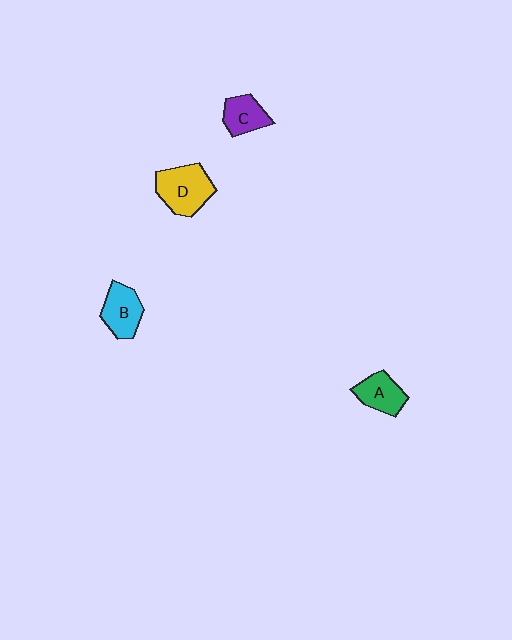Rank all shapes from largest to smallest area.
From largest to smallest: D (yellow), B (cyan), A (green), C (purple).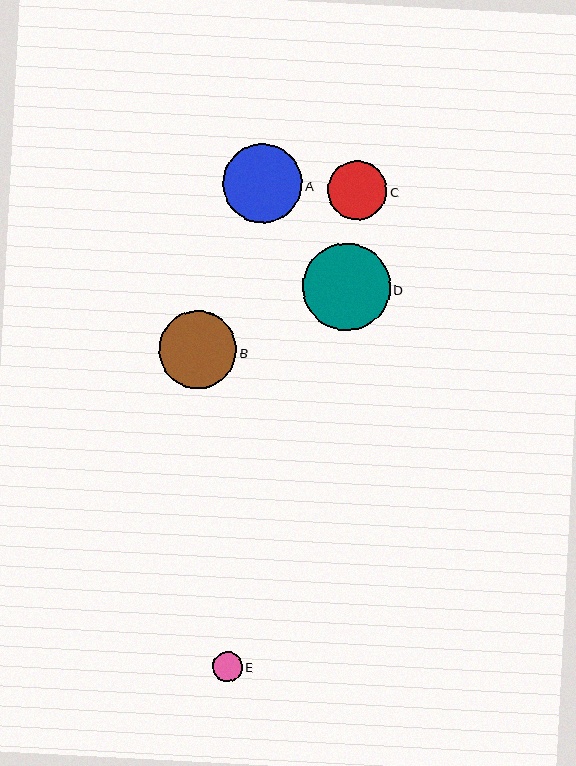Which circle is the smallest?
Circle E is the smallest with a size of approximately 30 pixels.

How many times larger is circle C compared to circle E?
Circle C is approximately 2.0 times the size of circle E.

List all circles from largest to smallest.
From largest to smallest: D, A, B, C, E.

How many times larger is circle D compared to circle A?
Circle D is approximately 1.1 times the size of circle A.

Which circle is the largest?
Circle D is the largest with a size of approximately 88 pixels.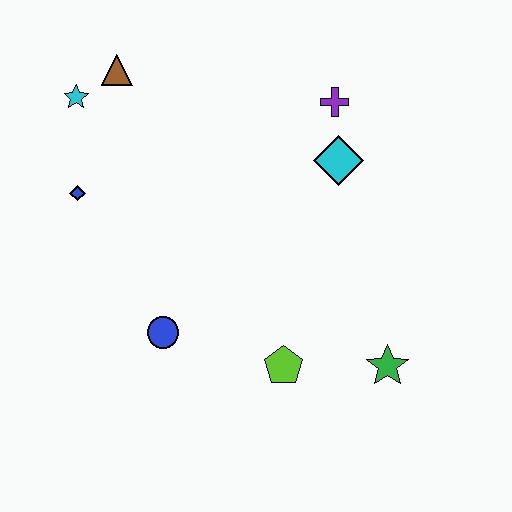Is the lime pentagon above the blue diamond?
No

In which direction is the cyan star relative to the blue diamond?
The cyan star is above the blue diamond.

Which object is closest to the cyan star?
The brown triangle is closest to the cyan star.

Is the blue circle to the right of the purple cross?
No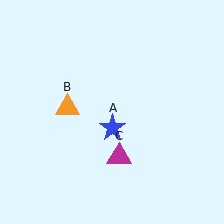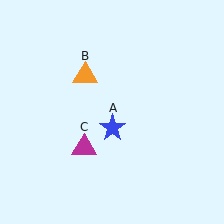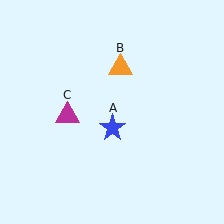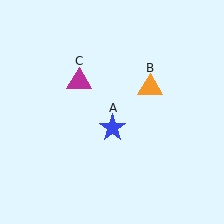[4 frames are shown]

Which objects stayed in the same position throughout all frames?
Blue star (object A) remained stationary.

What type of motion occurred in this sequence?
The orange triangle (object B), magenta triangle (object C) rotated clockwise around the center of the scene.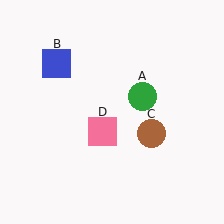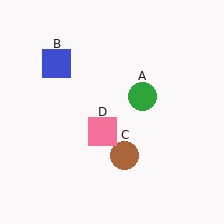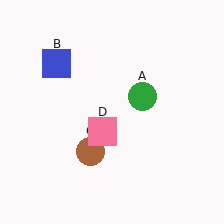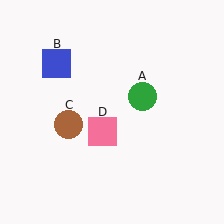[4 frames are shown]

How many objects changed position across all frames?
1 object changed position: brown circle (object C).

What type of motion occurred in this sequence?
The brown circle (object C) rotated clockwise around the center of the scene.